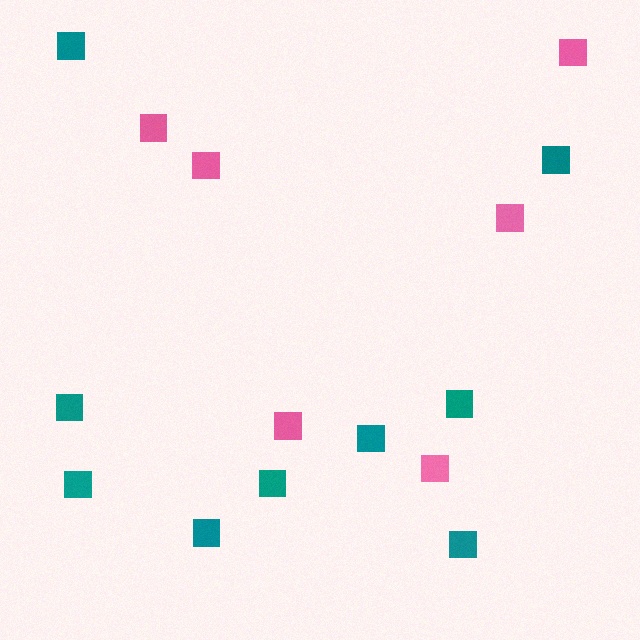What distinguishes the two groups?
There are 2 groups: one group of pink squares (6) and one group of teal squares (9).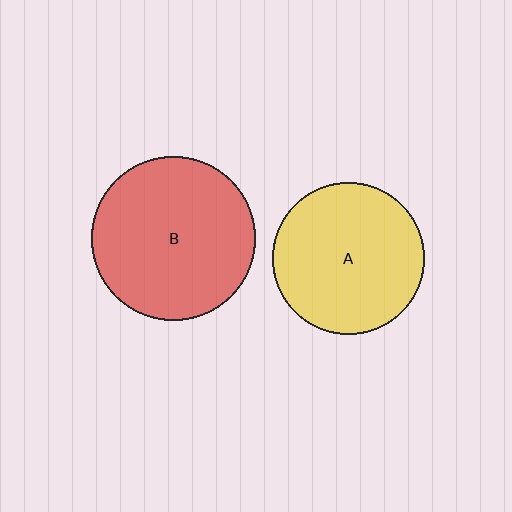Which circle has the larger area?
Circle B (red).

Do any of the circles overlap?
No, none of the circles overlap.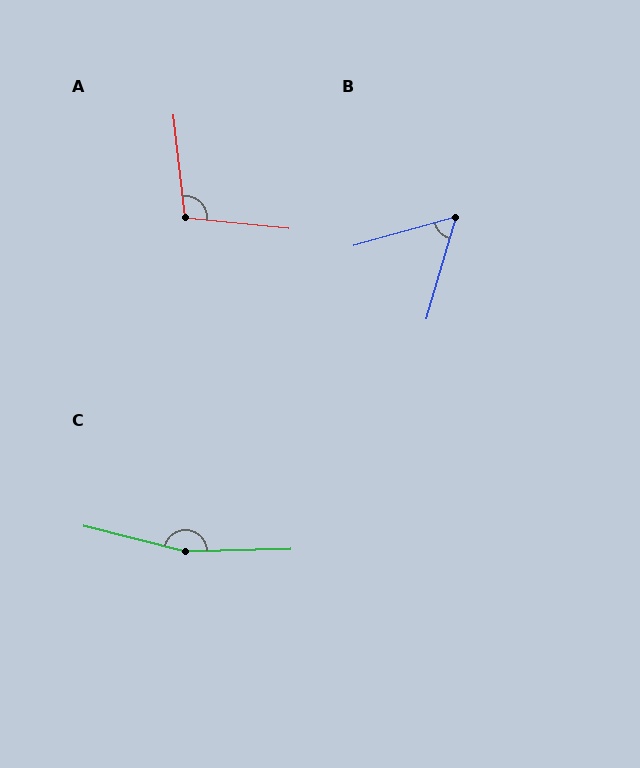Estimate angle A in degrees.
Approximately 102 degrees.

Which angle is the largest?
C, at approximately 164 degrees.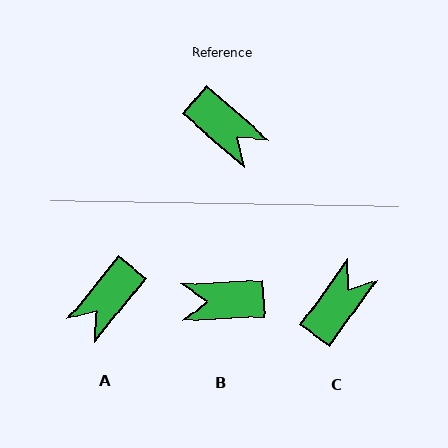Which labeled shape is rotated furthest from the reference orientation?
B, about 136 degrees away.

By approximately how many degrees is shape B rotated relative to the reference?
Approximately 136 degrees clockwise.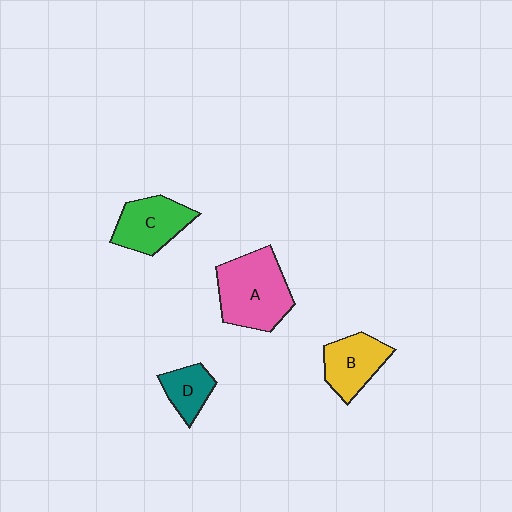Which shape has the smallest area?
Shape D (teal).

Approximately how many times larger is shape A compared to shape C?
Approximately 1.4 times.